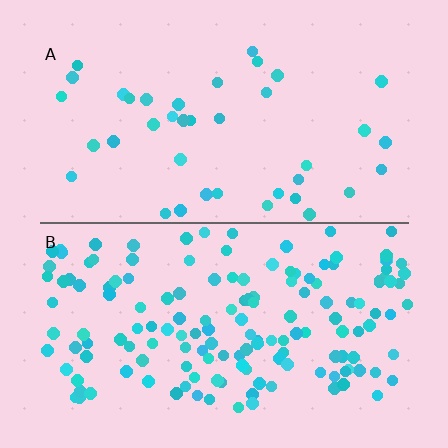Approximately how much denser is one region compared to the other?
Approximately 3.9× — region B over region A.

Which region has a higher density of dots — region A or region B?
B (the bottom).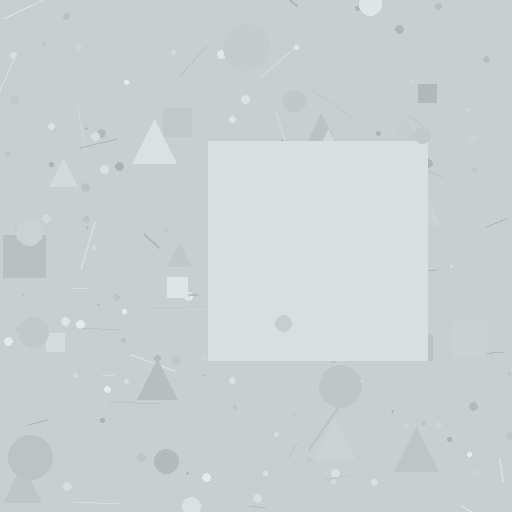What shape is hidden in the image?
A square is hidden in the image.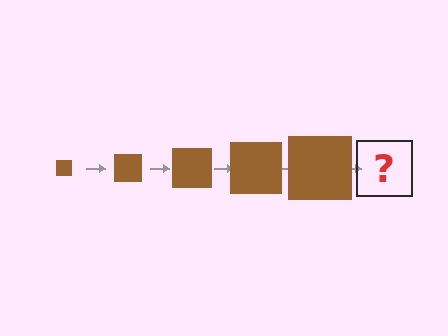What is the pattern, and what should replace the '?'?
The pattern is that the square gets progressively larger each step. The '?' should be a brown square, larger than the previous one.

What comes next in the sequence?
The next element should be a brown square, larger than the previous one.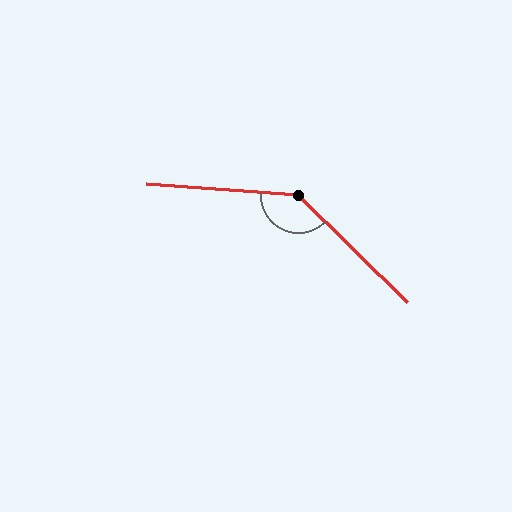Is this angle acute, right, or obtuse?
It is obtuse.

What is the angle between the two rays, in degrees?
Approximately 140 degrees.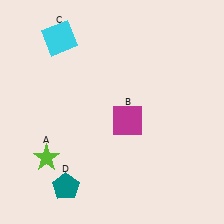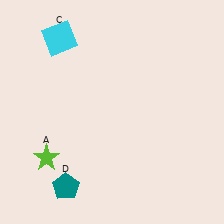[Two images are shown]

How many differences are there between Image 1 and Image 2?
There is 1 difference between the two images.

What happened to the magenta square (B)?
The magenta square (B) was removed in Image 2. It was in the bottom-right area of Image 1.